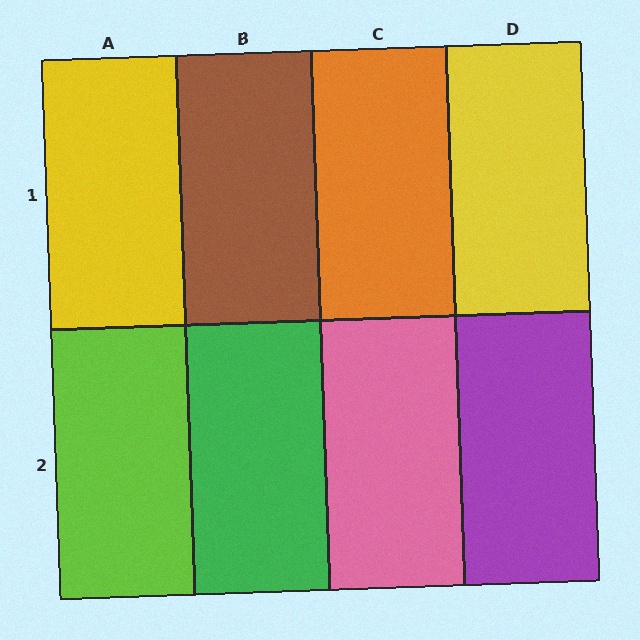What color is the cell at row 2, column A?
Lime.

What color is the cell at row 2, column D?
Purple.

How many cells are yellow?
2 cells are yellow.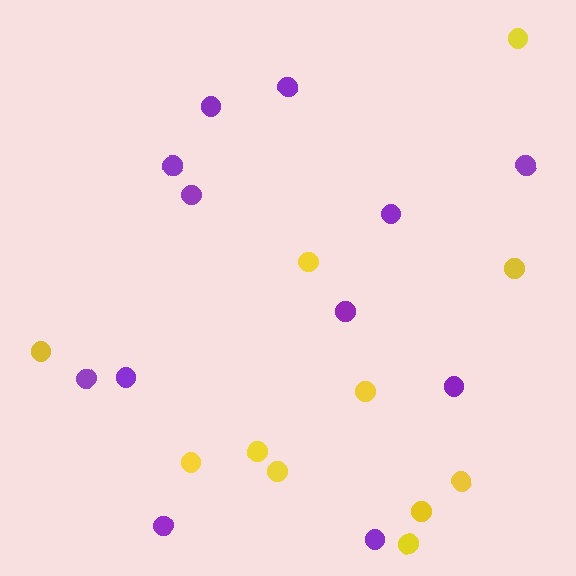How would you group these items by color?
There are 2 groups: one group of yellow circles (11) and one group of purple circles (12).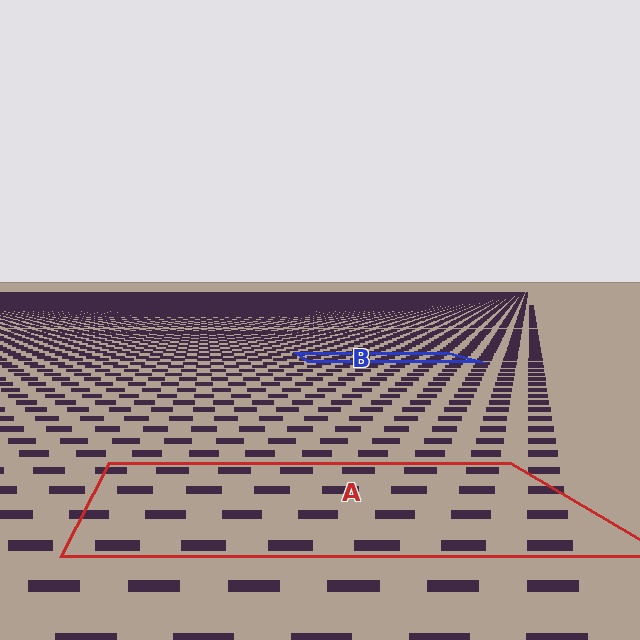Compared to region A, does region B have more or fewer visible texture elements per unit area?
Region B has more texture elements per unit area — they are packed more densely because it is farther away.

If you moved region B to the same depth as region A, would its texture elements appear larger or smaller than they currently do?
They would appear larger. At a closer depth, the same texture elements are projected at a bigger on-screen size.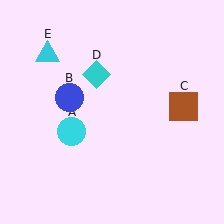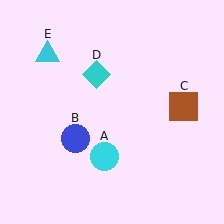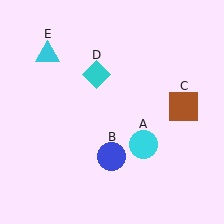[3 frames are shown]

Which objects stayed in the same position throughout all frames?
Brown square (object C) and cyan diamond (object D) and cyan triangle (object E) remained stationary.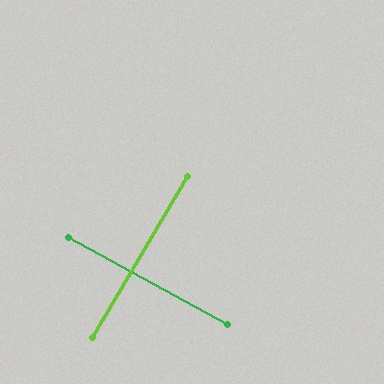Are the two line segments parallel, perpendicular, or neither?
Perpendicular — they meet at approximately 88°.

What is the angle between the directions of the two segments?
Approximately 88 degrees.